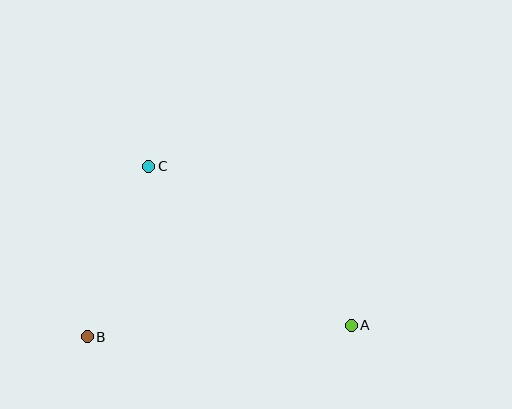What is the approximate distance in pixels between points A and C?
The distance between A and C is approximately 257 pixels.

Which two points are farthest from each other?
Points A and B are farthest from each other.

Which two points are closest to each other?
Points B and C are closest to each other.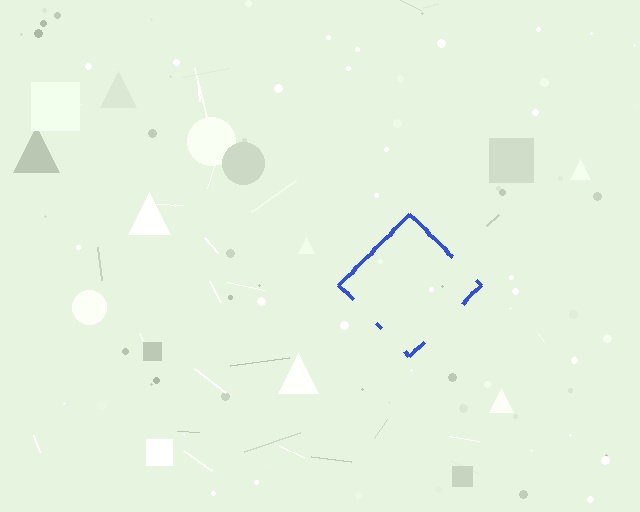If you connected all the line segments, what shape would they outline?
They would outline a diamond.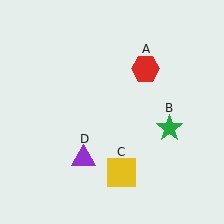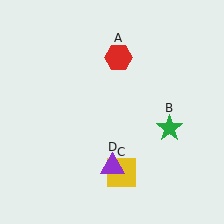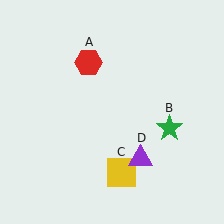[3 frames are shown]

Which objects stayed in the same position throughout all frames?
Green star (object B) and yellow square (object C) remained stationary.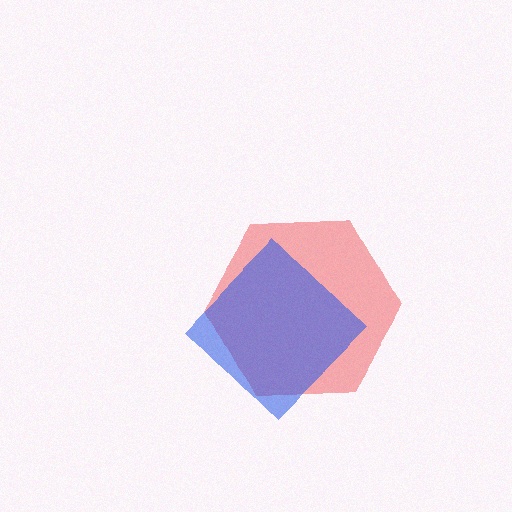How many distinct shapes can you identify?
There are 2 distinct shapes: a red hexagon, a blue diamond.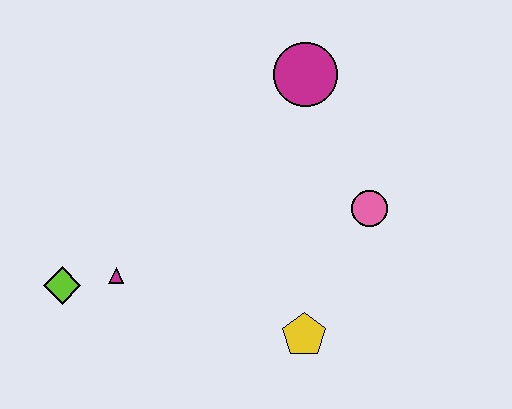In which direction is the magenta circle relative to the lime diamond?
The magenta circle is to the right of the lime diamond.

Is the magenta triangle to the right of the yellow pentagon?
No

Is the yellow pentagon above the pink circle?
No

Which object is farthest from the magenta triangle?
The magenta circle is farthest from the magenta triangle.